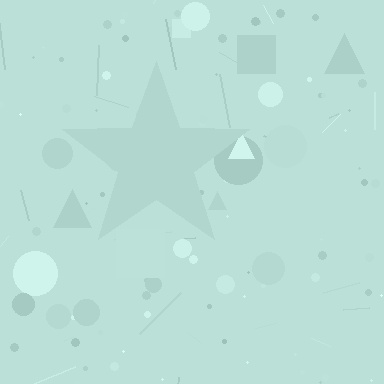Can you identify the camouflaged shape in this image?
The camouflaged shape is a star.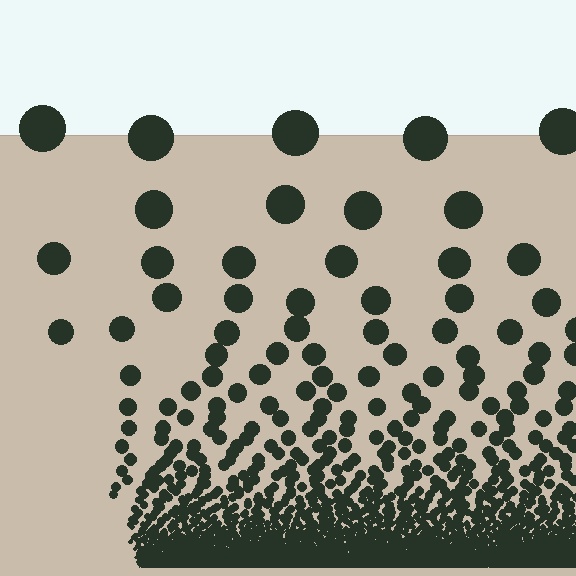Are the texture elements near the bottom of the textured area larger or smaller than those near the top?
Smaller. The gradient is inverted — elements near the bottom are smaller and denser.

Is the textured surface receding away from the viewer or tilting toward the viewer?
The surface appears to tilt toward the viewer. Texture elements get larger and sparser toward the top.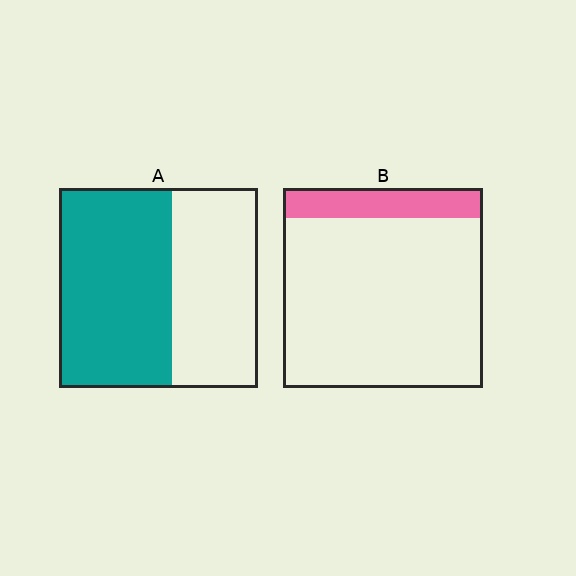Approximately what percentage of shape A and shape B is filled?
A is approximately 55% and B is approximately 15%.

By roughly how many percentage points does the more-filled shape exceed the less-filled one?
By roughly 40 percentage points (A over B).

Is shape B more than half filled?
No.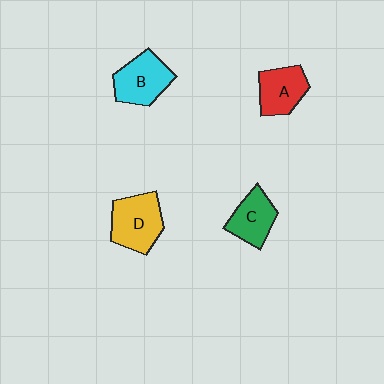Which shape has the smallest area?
Shape C (green).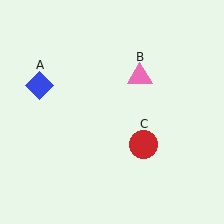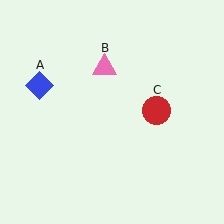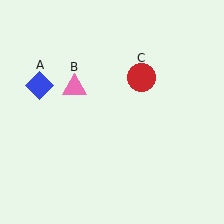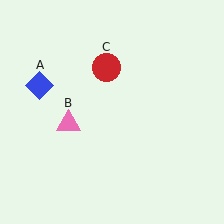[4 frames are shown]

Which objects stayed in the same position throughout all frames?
Blue diamond (object A) remained stationary.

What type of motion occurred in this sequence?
The pink triangle (object B), red circle (object C) rotated counterclockwise around the center of the scene.